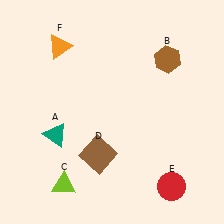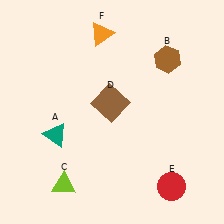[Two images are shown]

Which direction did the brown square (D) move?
The brown square (D) moved up.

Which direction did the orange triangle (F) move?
The orange triangle (F) moved right.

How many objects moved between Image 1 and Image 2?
2 objects moved between the two images.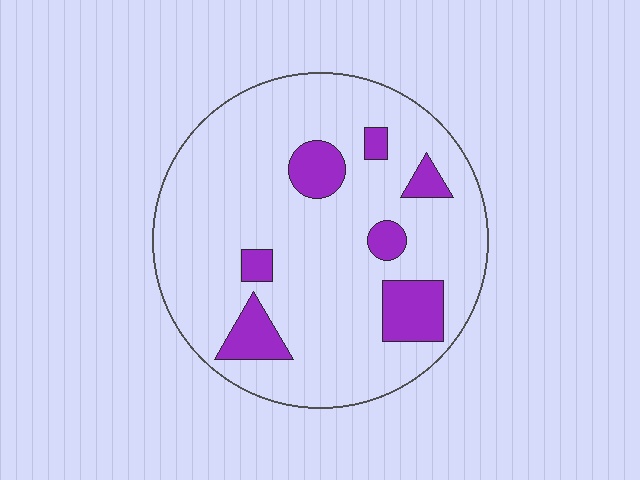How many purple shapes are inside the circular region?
7.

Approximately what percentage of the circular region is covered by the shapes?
Approximately 15%.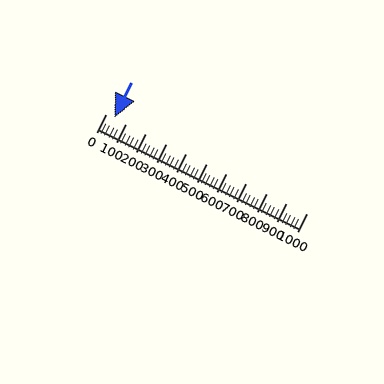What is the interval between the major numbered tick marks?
The major tick marks are spaced 100 units apart.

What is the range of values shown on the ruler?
The ruler shows values from 0 to 1000.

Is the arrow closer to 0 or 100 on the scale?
The arrow is closer to 0.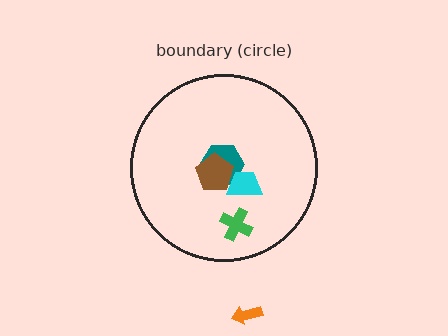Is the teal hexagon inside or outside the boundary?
Inside.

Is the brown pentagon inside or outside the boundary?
Inside.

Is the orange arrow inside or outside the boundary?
Outside.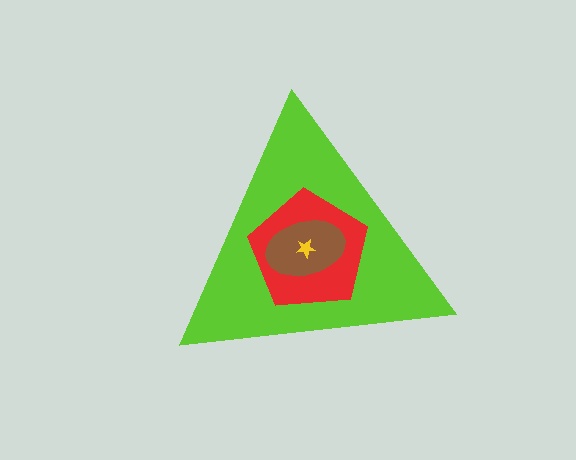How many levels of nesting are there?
4.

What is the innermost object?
The yellow star.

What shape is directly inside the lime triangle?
The red pentagon.